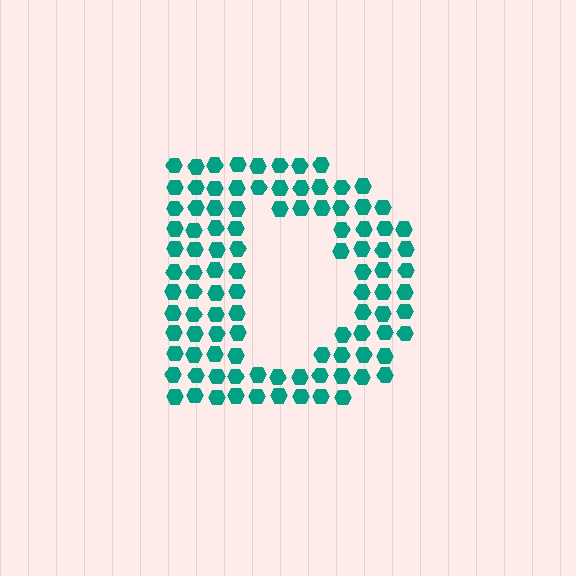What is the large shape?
The large shape is the letter D.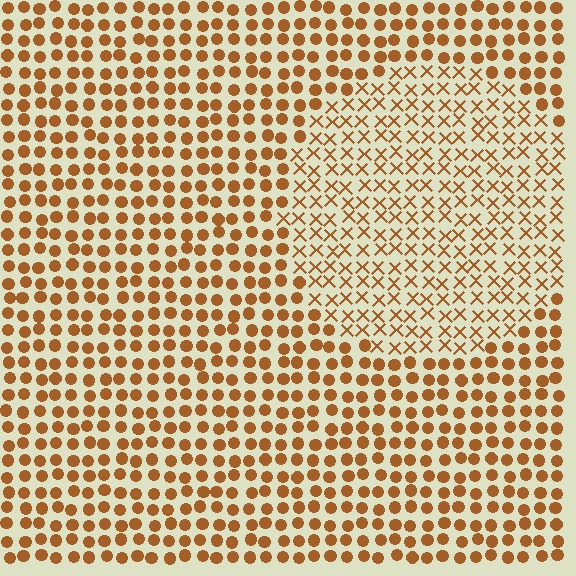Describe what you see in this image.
The image is filled with small brown elements arranged in a uniform grid. A circle-shaped region contains X marks, while the surrounding area contains circles. The boundary is defined purely by the change in element shape.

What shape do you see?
I see a circle.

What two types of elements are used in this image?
The image uses X marks inside the circle region and circles outside it.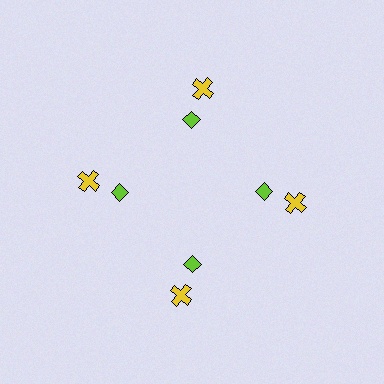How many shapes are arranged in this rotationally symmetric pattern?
There are 8 shapes, arranged in 4 groups of 2.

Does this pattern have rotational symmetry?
Yes, this pattern has 4-fold rotational symmetry. It looks the same after rotating 90 degrees around the center.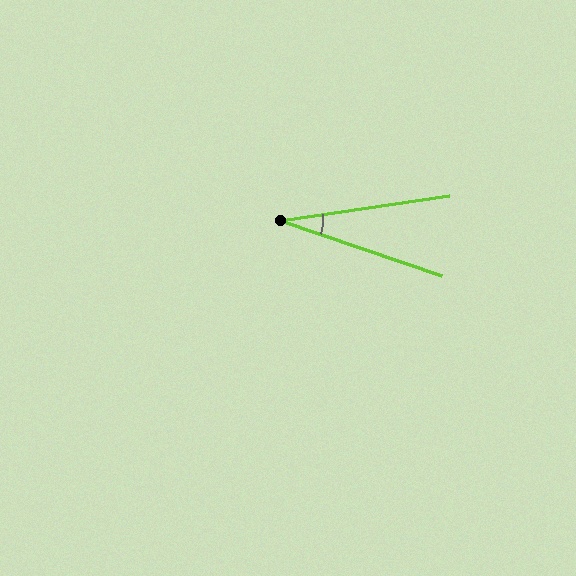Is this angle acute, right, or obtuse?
It is acute.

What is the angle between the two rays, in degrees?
Approximately 27 degrees.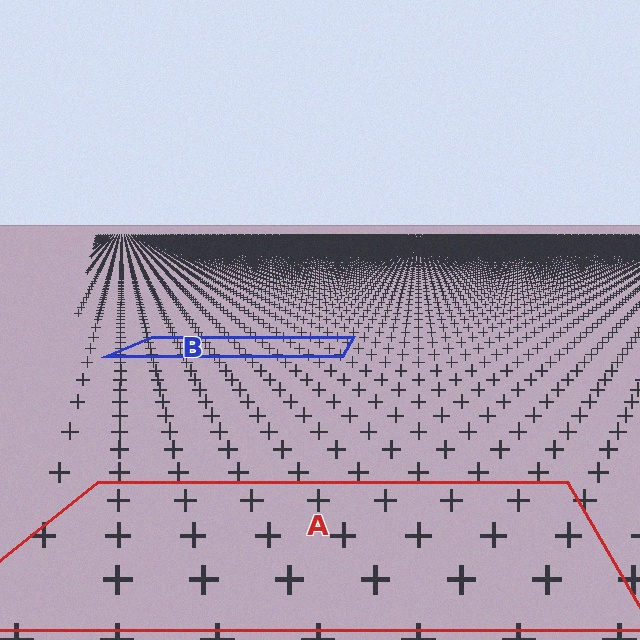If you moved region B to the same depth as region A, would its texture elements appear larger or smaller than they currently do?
They would appear larger. At a closer depth, the same texture elements are projected at a bigger on-screen size.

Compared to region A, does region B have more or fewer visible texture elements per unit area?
Region B has more texture elements per unit area — they are packed more densely because it is farther away.